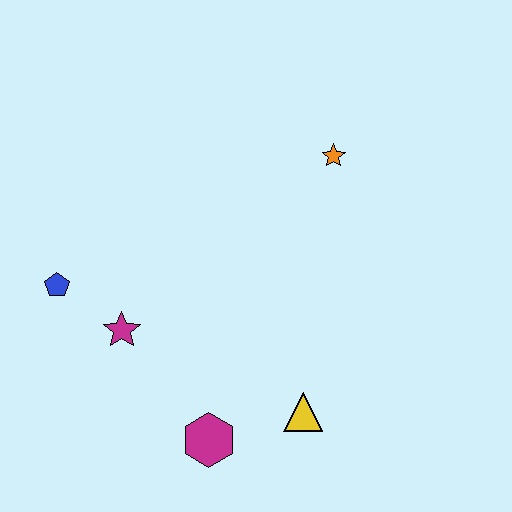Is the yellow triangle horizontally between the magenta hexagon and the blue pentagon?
No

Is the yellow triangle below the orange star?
Yes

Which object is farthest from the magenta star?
The orange star is farthest from the magenta star.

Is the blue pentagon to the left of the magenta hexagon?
Yes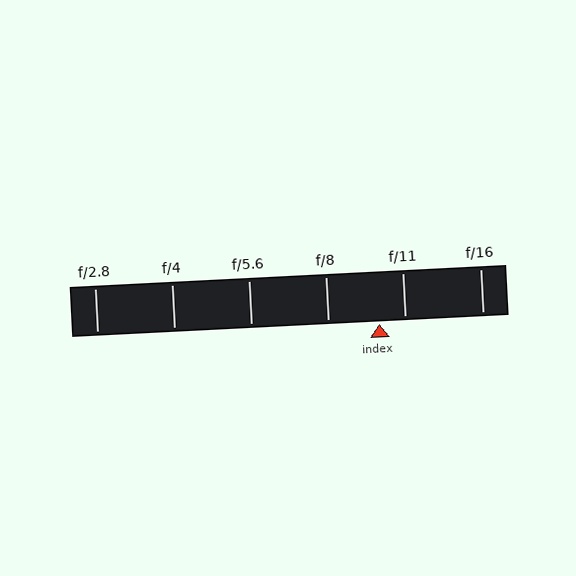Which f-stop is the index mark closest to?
The index mark is closest to f/11.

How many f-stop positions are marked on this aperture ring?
There are 6 f-stop positions marked.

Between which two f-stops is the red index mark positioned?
The index mark is between f/8 and f/11.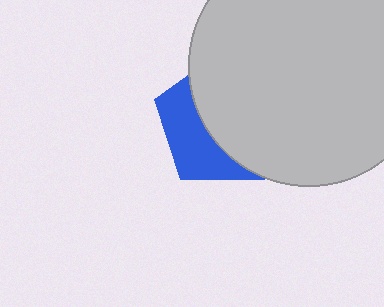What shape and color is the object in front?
The object in front is a light gray circle.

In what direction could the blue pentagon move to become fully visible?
The blue pentagon could move left. That would shift it out from behind the light gray circle entirely.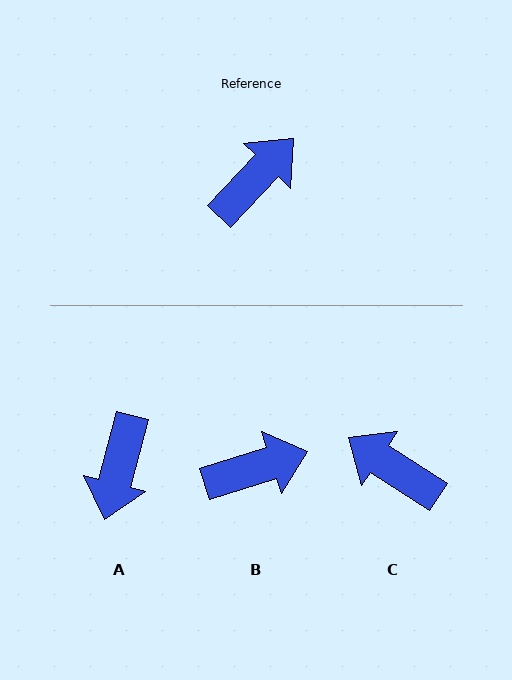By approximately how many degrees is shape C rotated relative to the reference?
Approximately 100 degrees counter-clockwise.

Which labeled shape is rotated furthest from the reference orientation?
A, about 151 degrees away.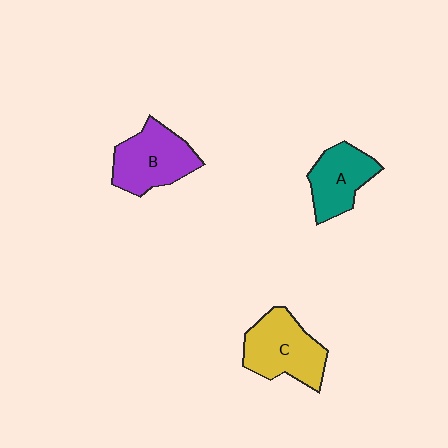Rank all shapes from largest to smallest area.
From largest to smallest: C (yellow), B (purple), A (teal).